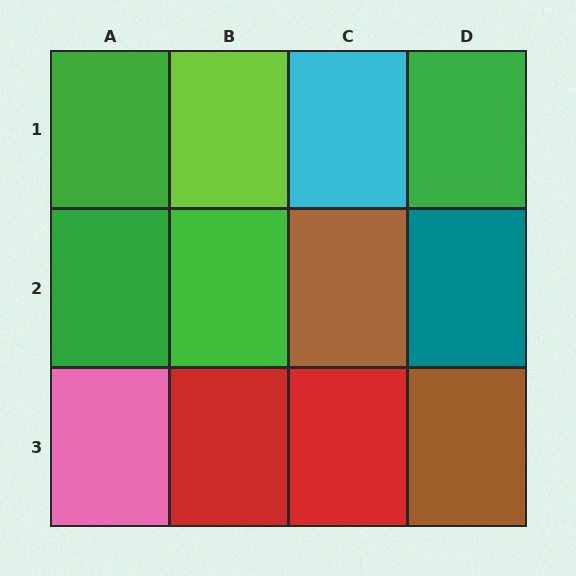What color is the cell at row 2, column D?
Teal.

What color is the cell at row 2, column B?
Green.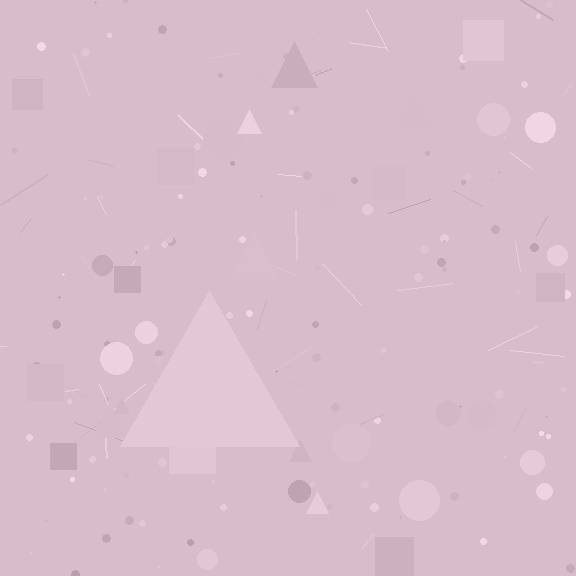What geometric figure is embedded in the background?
A triangle is embedded in the background.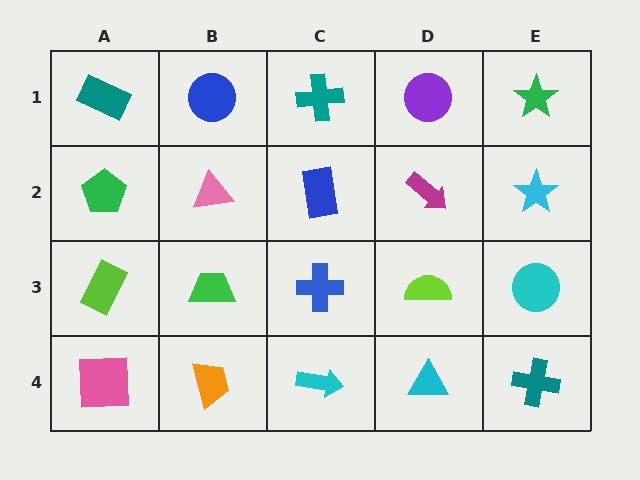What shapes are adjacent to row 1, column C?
A blue rectangle (row 2, column C), a blue circle (row 1, column B), a purple circle (row 1, column D).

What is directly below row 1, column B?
A pink triangle.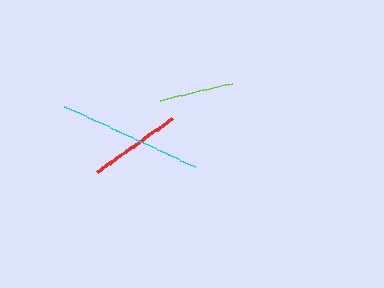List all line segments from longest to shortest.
From longest to shortest: cyan, red, lime.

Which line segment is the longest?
The cyan line is the longest at approximately 144 pixels.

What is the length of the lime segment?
The lime segment is approximately 73 pixels long.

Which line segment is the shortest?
The lime line is the shortest at approximately 73 pixels.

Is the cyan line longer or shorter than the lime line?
The cyan line is longer than the lime line.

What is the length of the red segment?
The red segment is approximately 93 pixels long.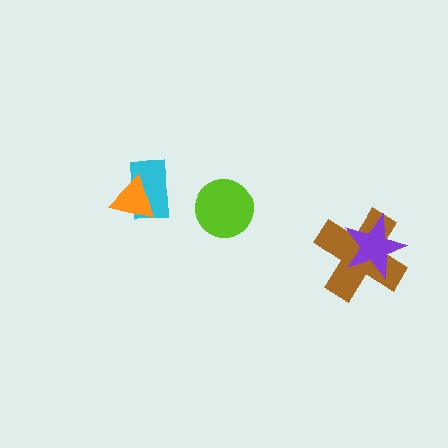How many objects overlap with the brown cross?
1 object overlaps with the brown cross.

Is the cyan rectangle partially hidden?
Yes, it is partially covered by another shape.